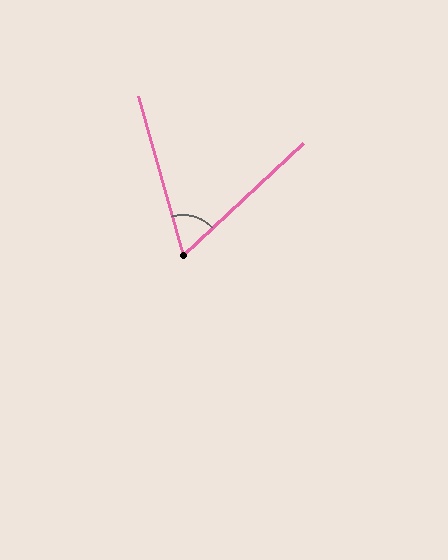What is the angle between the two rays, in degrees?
Approximately 63 degrees.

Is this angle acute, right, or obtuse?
It is acute.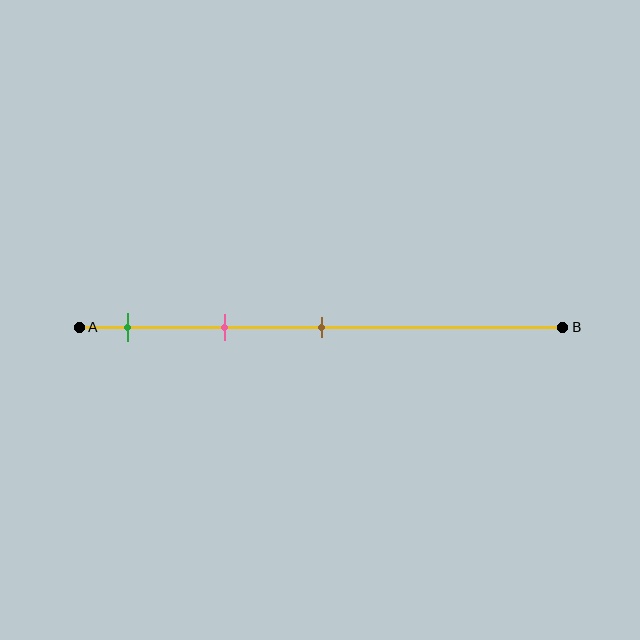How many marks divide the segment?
There are 3 marks dividing the segment.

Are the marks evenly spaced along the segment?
Yes, the marks are approximately evenly spaced.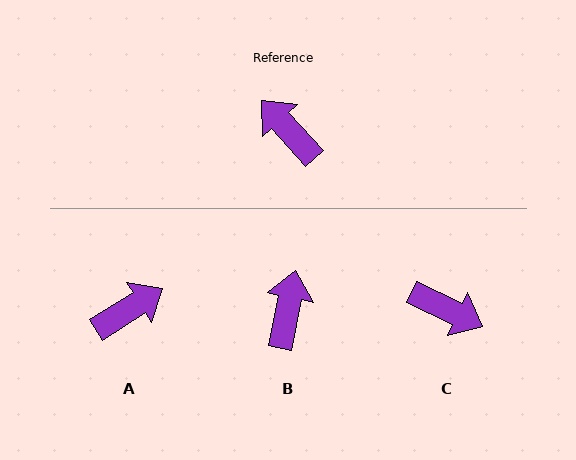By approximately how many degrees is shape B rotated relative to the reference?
Approximately 54 degrees clockwise.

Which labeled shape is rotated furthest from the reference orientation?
C, about 158 degrees away.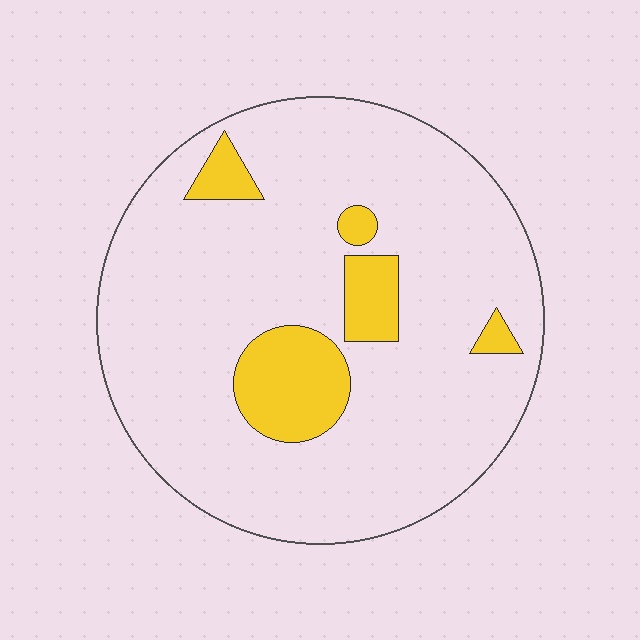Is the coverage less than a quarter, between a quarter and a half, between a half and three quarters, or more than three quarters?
Less than a quarter.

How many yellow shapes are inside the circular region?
5.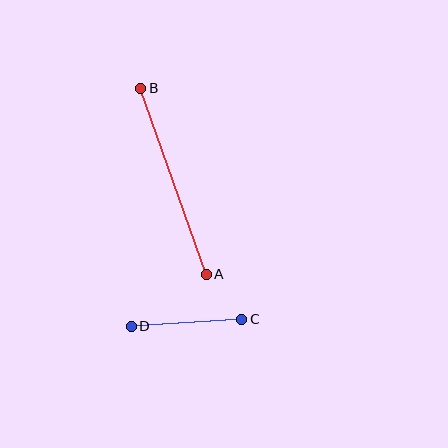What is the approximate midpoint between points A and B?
The midpoint is at approximately (174, 181) pixels.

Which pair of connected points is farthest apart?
Points A and B are farthest apart.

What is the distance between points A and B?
The distance is approximately 197 pixels.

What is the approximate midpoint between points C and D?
The midpoint is at approximately (186, 323) pixels.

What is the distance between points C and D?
The distance is approximately 111 pixels.